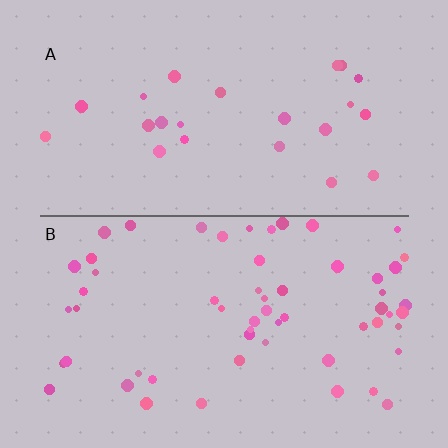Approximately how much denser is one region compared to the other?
Approximately 2.5× — region B over region A.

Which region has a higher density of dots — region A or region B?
B (the bottom).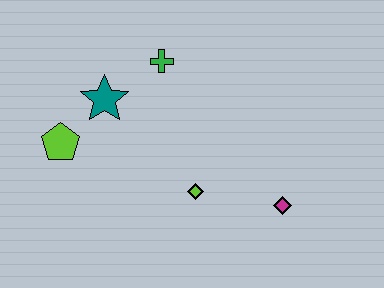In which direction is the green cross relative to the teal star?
The green cross is to the right of the teal star.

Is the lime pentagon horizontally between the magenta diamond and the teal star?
No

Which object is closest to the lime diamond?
The magenta diamond is closest to the lime diamond.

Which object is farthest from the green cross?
The magenta diamond is farthest from the green cross.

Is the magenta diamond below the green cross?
Yes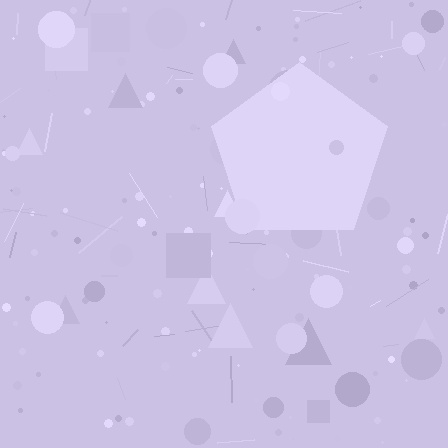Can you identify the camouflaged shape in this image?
The camouflaged shape is a pentagon.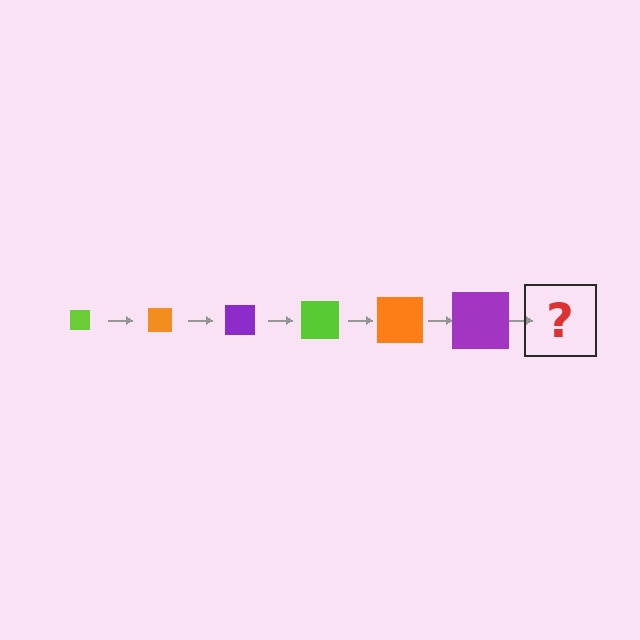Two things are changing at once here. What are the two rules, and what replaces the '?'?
The two rules are that the square grows larger each step and the color cycles through lime, orange, and purple. The '?' should be a lime square, larger than the previous one.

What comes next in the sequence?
The next element should be a lime square, larger than the previous one.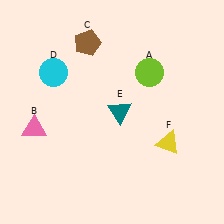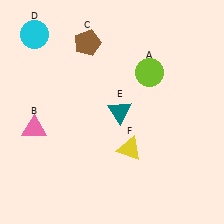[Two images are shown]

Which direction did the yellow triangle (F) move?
The yellow triangle (F) moved left.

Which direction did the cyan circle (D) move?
The cyan circle (D) moved up.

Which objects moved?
The objects that moved are: the cyan circle (D), the yellow triangle (F).